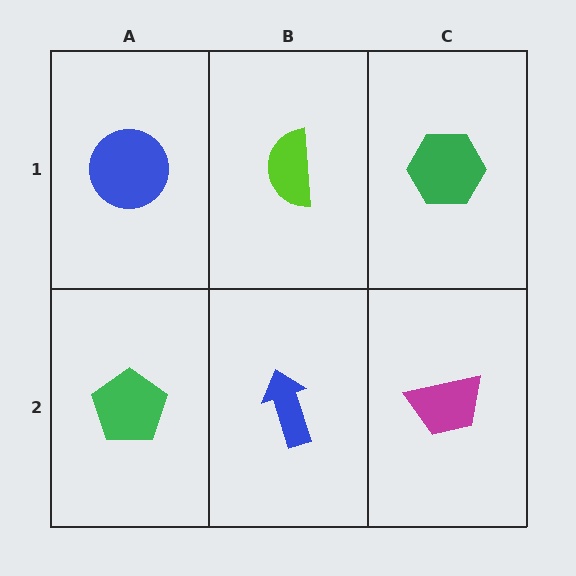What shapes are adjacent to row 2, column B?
A lime semicircle (row 1, column B), a green pentagon (row 2, column A), a magenta trapezoid (row 2, column C).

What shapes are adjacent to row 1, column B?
A blue arrow (row 2, column B), a blue circle (row 1, column A), a green hexagon (row 1, column C).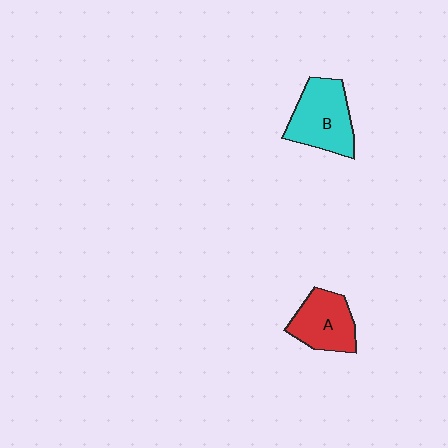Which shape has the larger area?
Shape B (cyan).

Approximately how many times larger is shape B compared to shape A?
Approximately 1.2 times.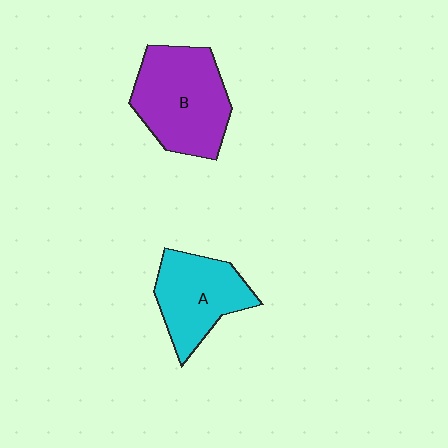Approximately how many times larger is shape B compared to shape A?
Approximately 1.3 times.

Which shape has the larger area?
Shape B (purple).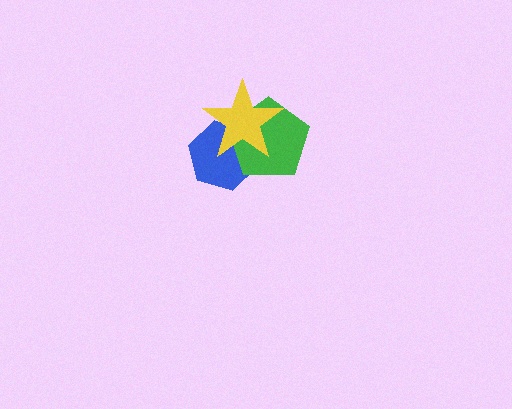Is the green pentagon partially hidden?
Yes, it is partially covered by another shape.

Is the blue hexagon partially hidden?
Yes, it is partially covered by another shape.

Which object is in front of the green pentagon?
The yellow star is in front of the green pentagon.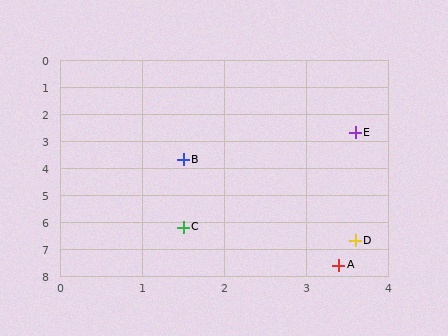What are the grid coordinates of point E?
Point E is at approximately (3.6, 2.7).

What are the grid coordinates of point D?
Point D is at approximately (3.6, 6.7).